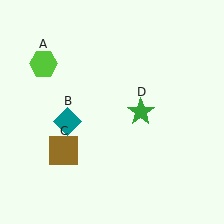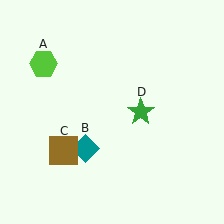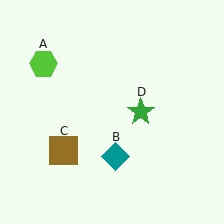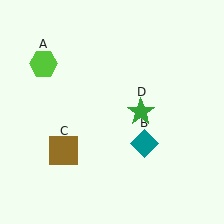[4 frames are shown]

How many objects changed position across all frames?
1 object changed position: teal diamond (object B).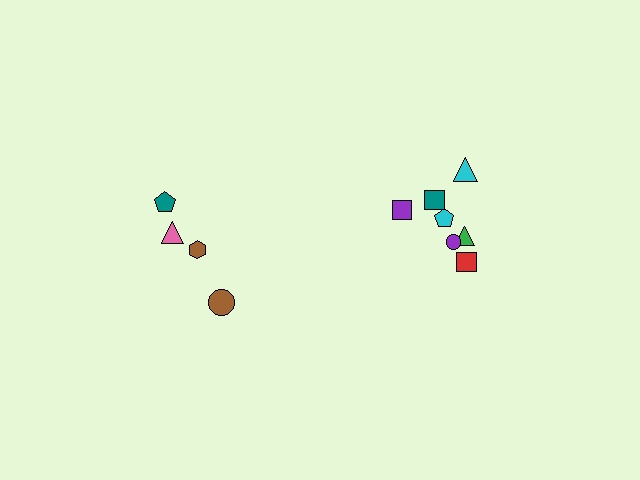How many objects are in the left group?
There are 4 objects.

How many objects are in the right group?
There are 7 objects.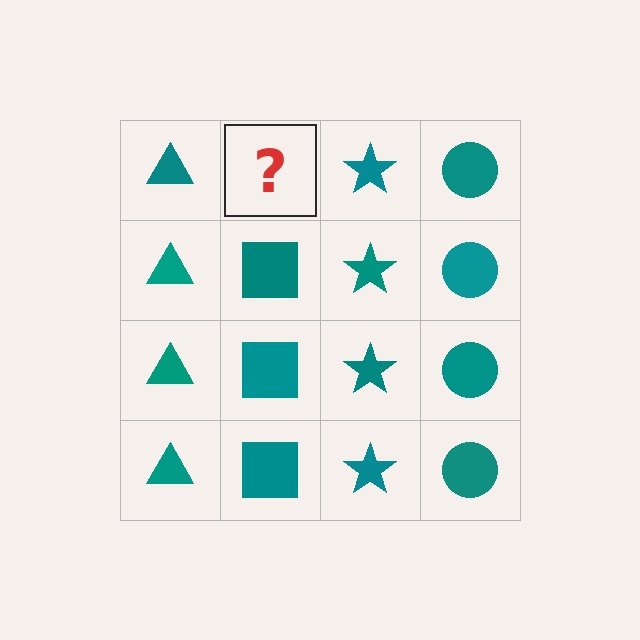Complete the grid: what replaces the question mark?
The question mark should be replaced with a teal square.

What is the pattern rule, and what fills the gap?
The rule is that each column has a consistent shape. The gap should be filled with a teal square.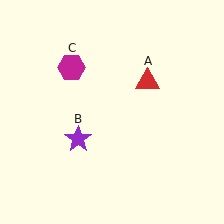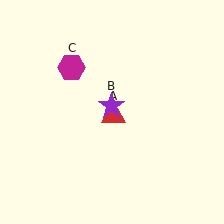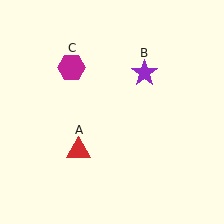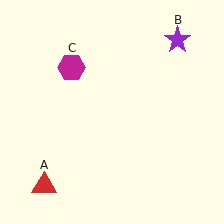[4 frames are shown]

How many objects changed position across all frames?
2 objects changed position: red triangle (object A), purple star (object B).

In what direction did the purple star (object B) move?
The purple star (object B) moved up and to the right.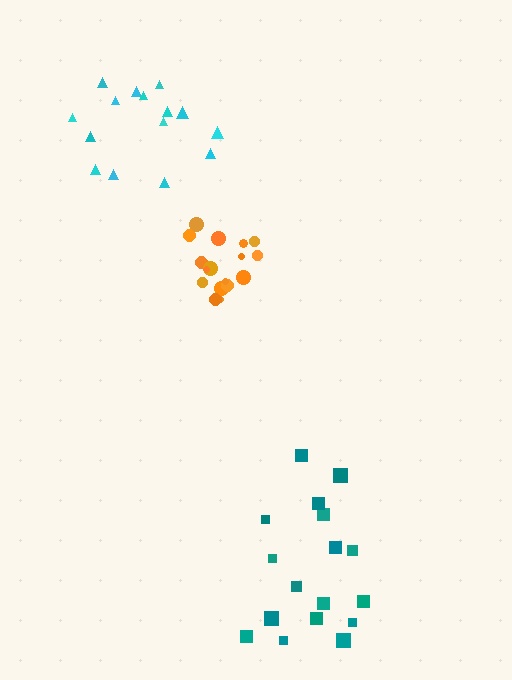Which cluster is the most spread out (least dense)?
Teal.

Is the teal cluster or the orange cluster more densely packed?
Orange.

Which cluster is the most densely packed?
Orange.